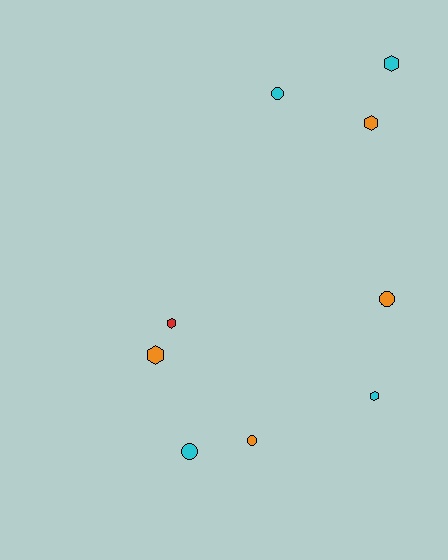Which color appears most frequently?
Cyan, with 4 objects.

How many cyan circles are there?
There are 2 cyan circles.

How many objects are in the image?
There are 9 objects.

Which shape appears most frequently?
Hexagon, with 5 objects.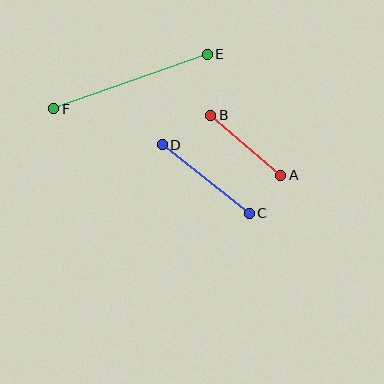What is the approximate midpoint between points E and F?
The midpoint is at approximately (131, 81) pixels.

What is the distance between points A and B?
The distance is approximately 92 pixels.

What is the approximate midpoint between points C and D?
The midpoint is at approximately (206, 179) pixels.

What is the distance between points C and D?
The distance is approximately 110 pixels.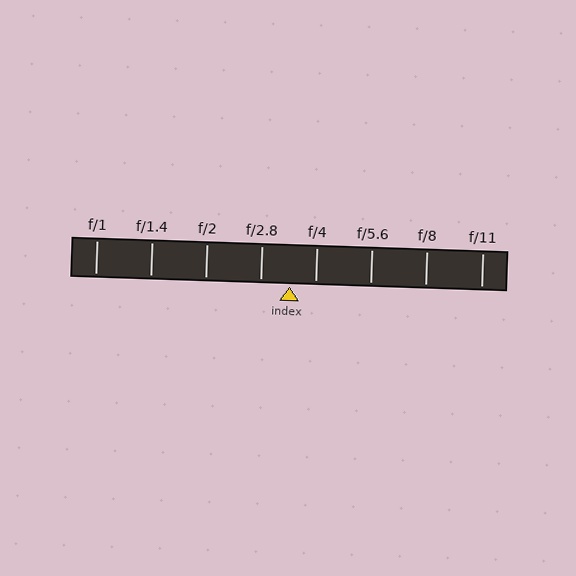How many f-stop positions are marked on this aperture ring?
There are 8 f-stop positions marked.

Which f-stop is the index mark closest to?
The index mark is closest to f/4.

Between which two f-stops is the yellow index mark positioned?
The index mark is between f/2.8 and f/4.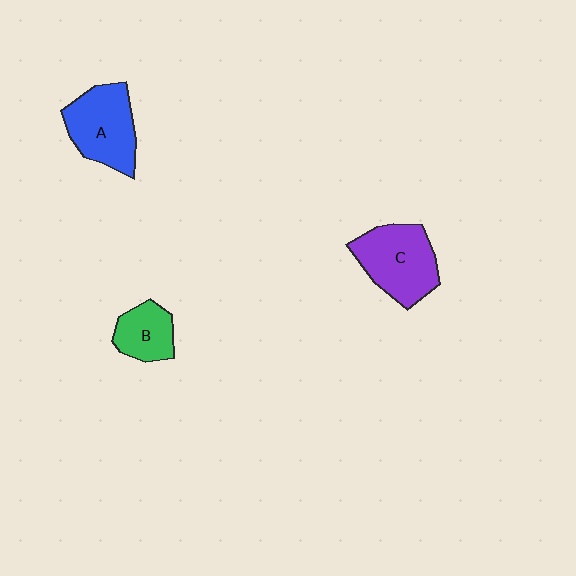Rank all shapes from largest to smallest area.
From largest to smallest: C (purple), A (blue), B (green).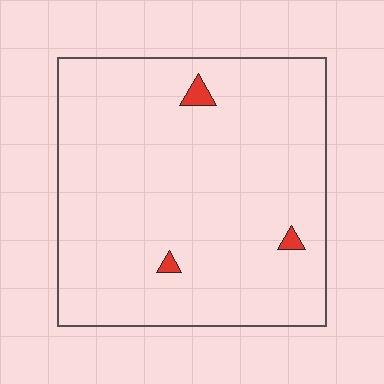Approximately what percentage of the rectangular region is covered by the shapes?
Approximately 0%.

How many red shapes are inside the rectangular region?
3.